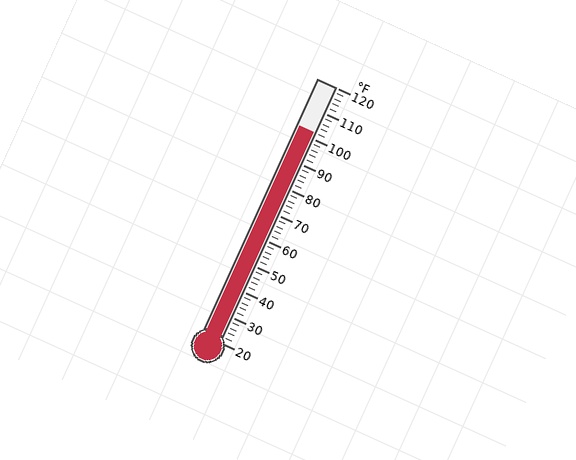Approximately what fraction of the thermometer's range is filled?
The thermometer is filled to approximately 80% of its range.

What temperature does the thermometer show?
The thermometer shows approximately 102°F.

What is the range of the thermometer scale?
The thermometer scale ranges from 20°F to 120°F.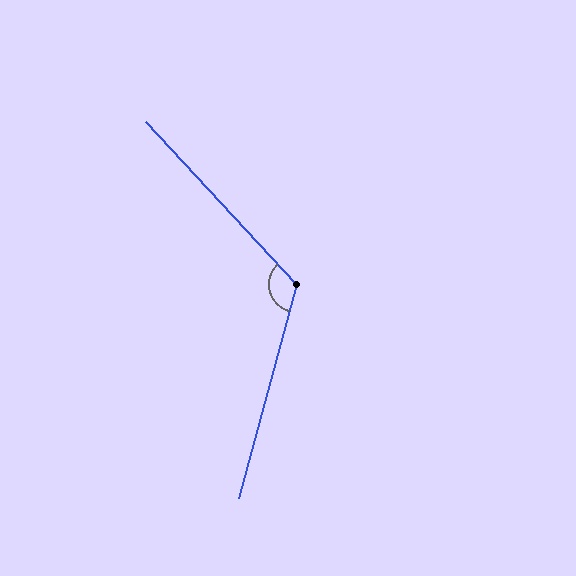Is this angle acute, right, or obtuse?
It is obtuse.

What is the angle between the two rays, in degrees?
Approximately 122 degrees.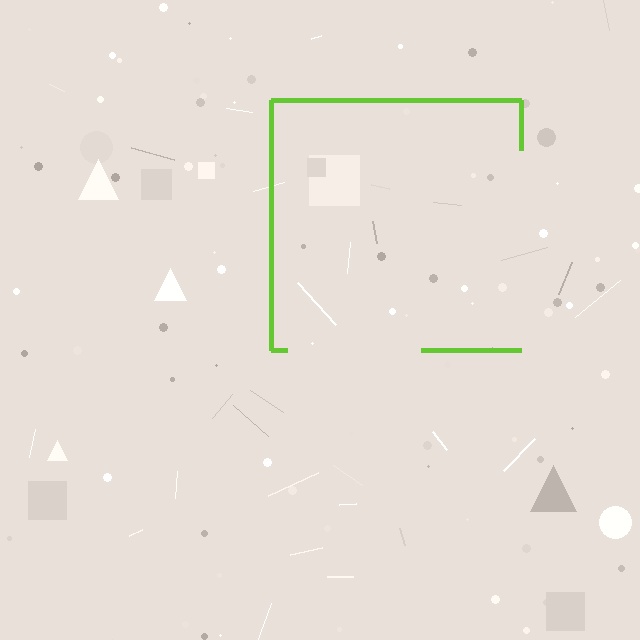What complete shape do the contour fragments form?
The contour fragments form a square.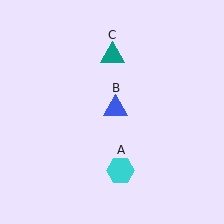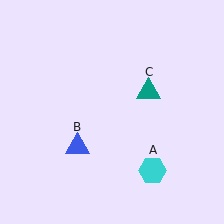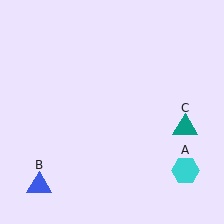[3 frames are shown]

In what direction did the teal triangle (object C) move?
The teal triangle (object C) moved down and to the right.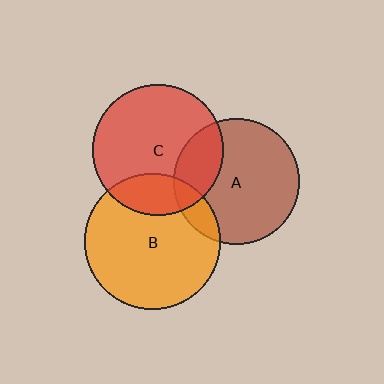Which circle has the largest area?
Circle B (orange).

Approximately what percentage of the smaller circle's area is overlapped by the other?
Approximately 20%.